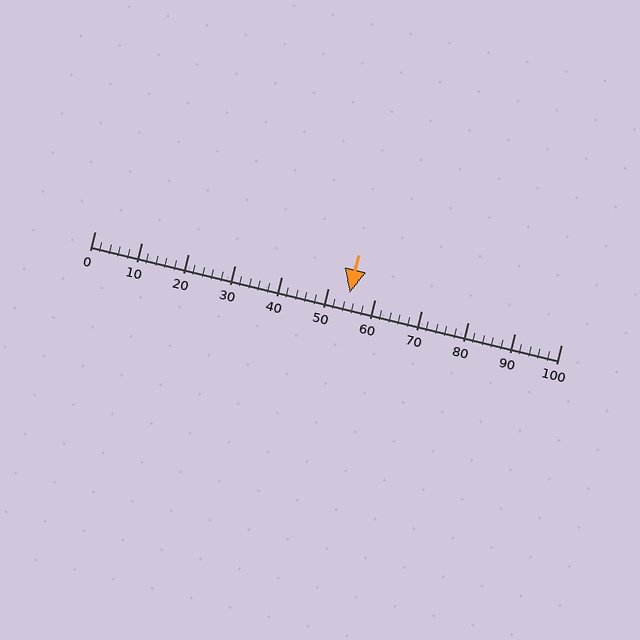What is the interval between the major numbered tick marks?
The major tick marks are spaced 10 units apart.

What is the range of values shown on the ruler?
The ruler shows values from 0 to 100.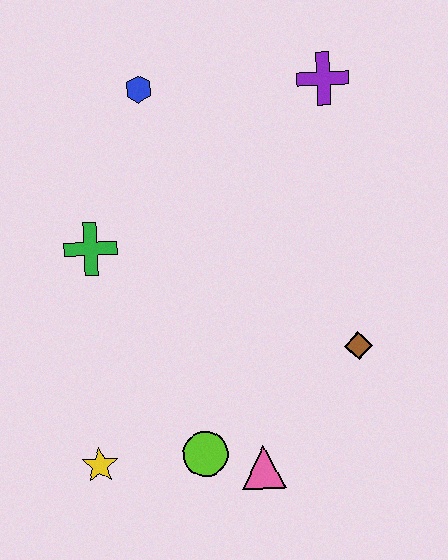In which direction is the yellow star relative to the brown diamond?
The yellow star is to the left of the brown diamond.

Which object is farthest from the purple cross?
The yellow star is farthest from the purple cross.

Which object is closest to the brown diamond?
The pink triangle is closest to the brown diamond.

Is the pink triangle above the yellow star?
No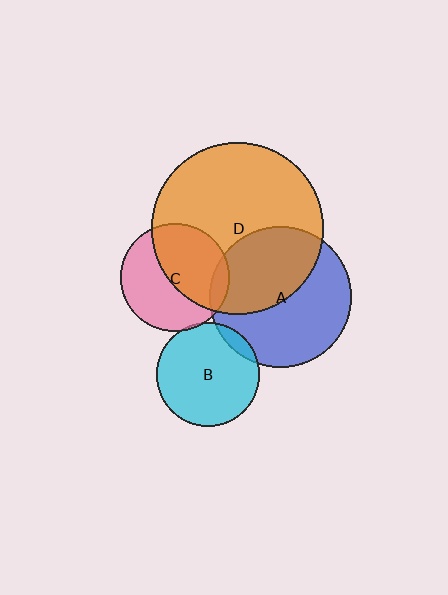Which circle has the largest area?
Circle D (orange).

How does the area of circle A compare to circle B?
Approximately 1.9 times.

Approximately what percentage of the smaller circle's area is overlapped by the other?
Approximately 50%.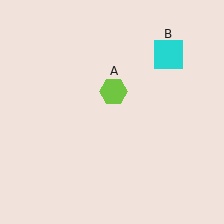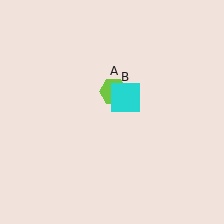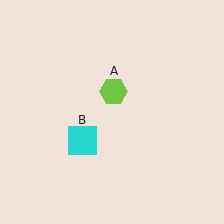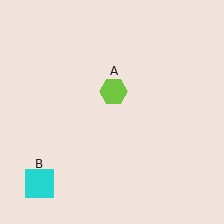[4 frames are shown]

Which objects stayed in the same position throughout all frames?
Lime hexagon (object A) remained stationary.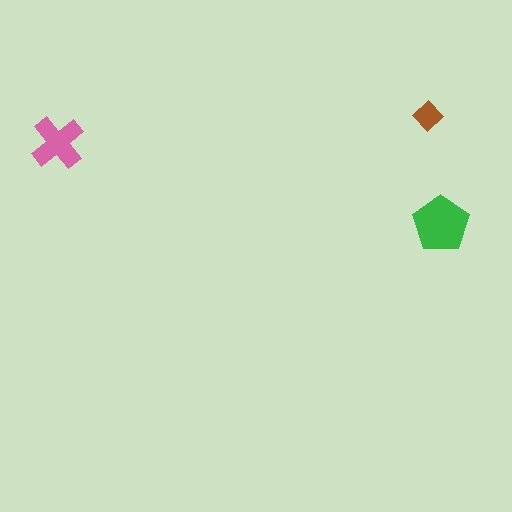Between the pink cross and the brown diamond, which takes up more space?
The pink cross.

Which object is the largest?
The green pentagon.